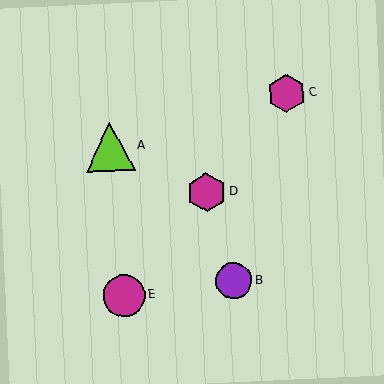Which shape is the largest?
The lime triangle (labeled A) is the largest.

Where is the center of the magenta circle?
The center of the magenta circle is at (124, 296).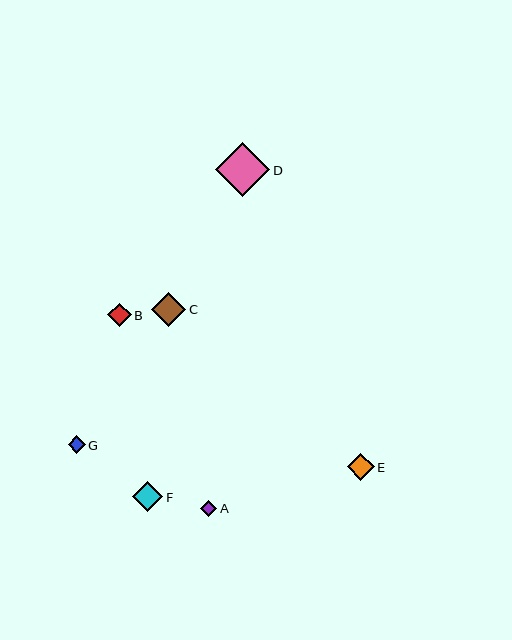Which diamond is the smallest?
Diamond A is the smallest with a size of approximately 16 pixels.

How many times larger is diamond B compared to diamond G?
Diamond B is approximately 1.4 times the size of diamond G.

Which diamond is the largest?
Diamond D is the largest with a size of approximately 54 pixels.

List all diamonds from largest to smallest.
From largest to smallest: D, C, F, E, B, G, A.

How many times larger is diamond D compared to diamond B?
Diamond D is approximately 2.3 times the size of diamond B.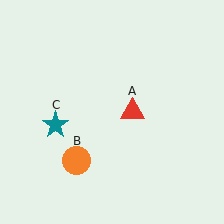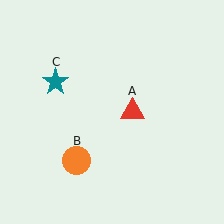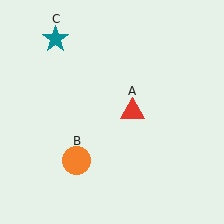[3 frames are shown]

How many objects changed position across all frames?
1 object changed position: teal star (object C).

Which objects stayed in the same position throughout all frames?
Red triangle (object A) and orange circle (object B) remained stationary.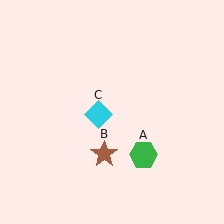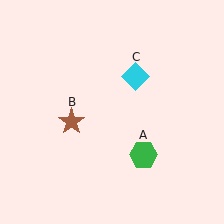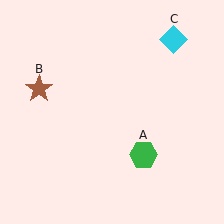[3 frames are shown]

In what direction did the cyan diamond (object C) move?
The cyan diamond (object C) moved up and to the right.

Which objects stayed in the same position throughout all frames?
Green hexagon (object A) remained stationary.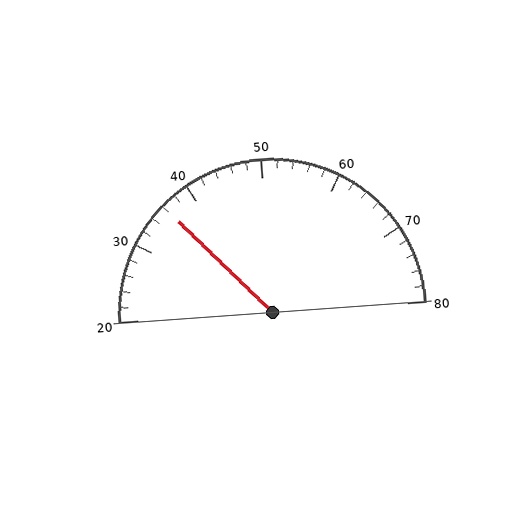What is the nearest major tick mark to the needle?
The nearest major tick mark is 40.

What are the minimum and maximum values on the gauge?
The gauge ranges from 20 to 80.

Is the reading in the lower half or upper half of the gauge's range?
The reading is in the lower half of the range (20 to 80).